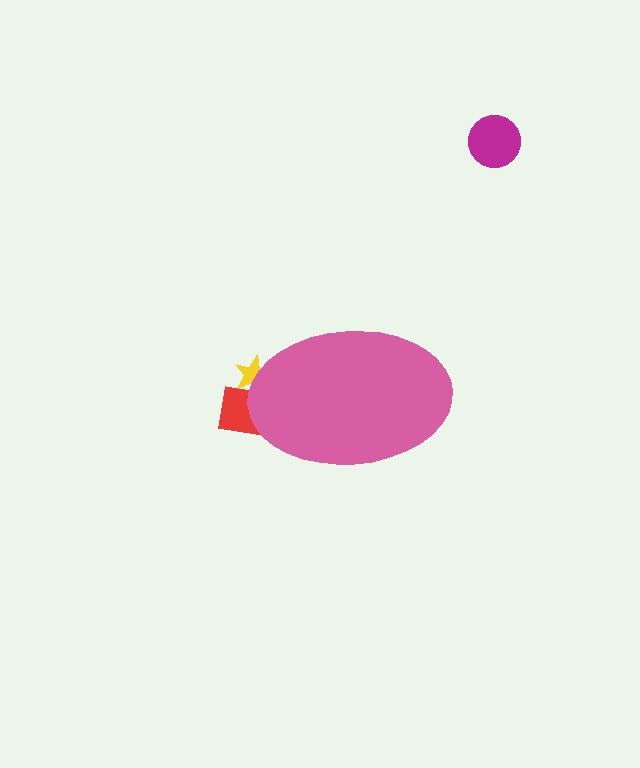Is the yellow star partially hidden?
Yes, the yellow star is partially hidden behind the pink ellipse.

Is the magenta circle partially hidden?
No, the magenta circle is fully visible.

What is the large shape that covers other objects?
A pink ellipse.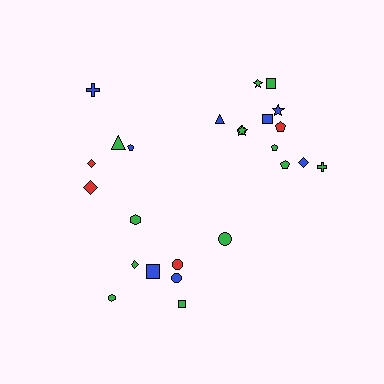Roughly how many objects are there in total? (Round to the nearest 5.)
Roughly 25 objects in total.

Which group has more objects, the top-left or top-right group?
The top-right group.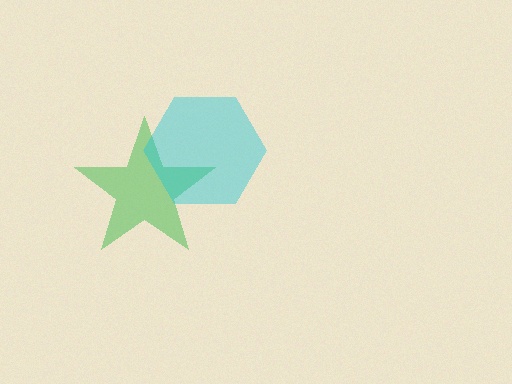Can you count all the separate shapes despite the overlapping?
Yes, there are 2 separate shapes.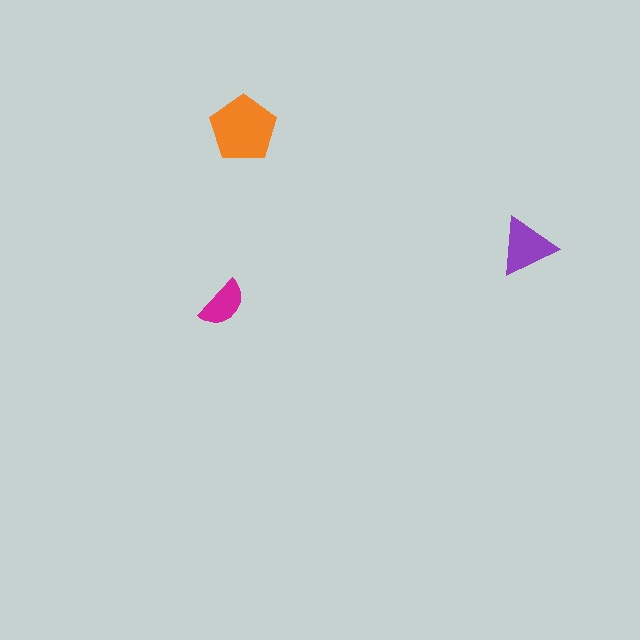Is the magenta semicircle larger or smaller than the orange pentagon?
Smaller.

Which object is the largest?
The orange pentagon.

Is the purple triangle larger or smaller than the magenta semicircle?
Larger.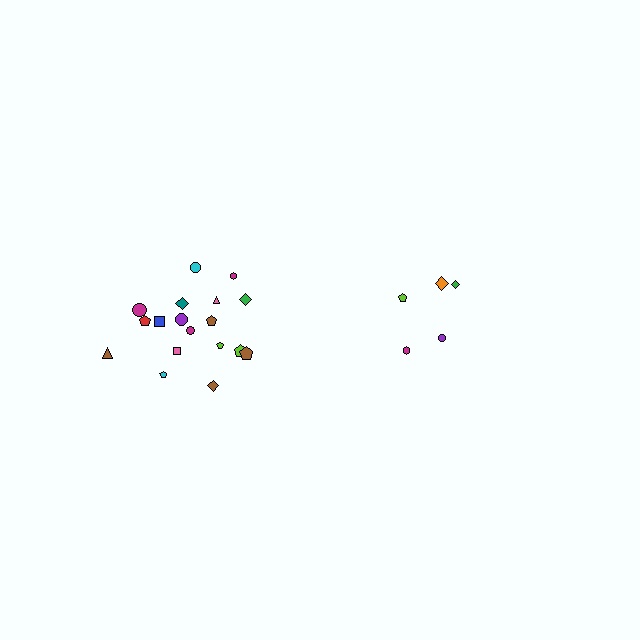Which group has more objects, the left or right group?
The left group.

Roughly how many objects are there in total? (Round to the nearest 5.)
Roughly 25 objects in total.